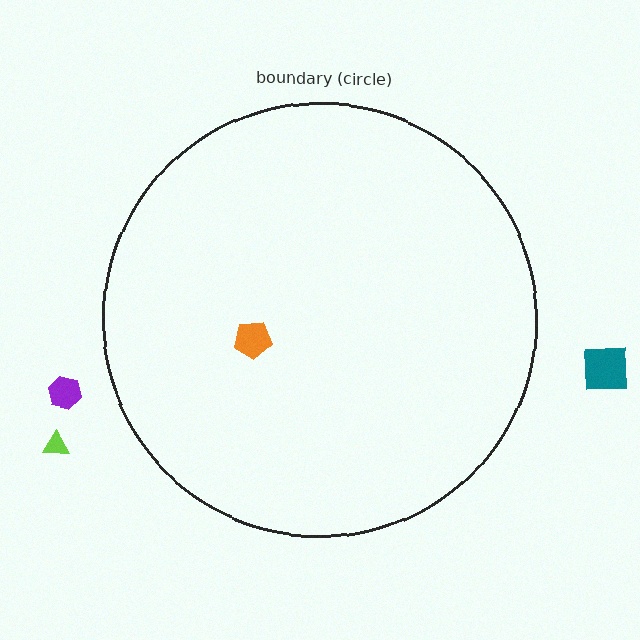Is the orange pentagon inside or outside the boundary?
Inside.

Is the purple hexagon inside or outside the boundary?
Outside.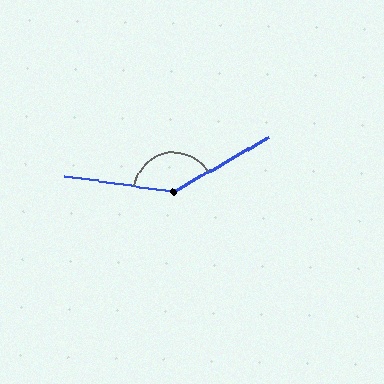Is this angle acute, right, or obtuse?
It is obtuse.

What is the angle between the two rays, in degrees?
Approximately 142 degrees.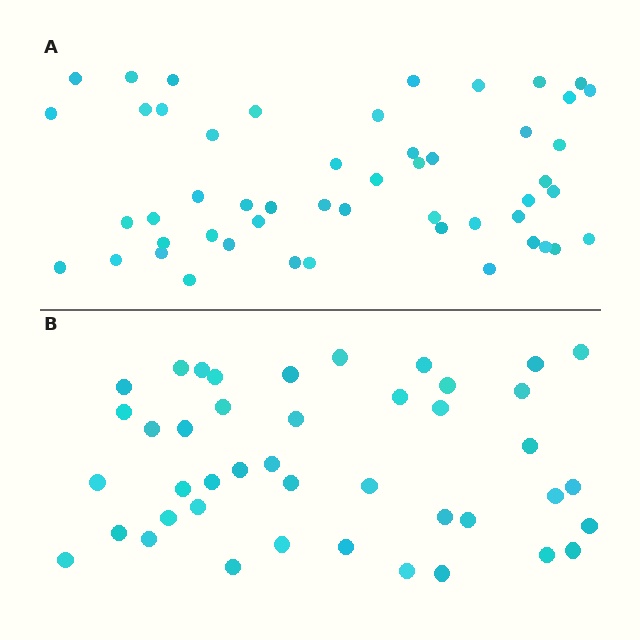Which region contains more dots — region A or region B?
Region A (the top region) has more dots.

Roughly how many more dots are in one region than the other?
Region A has roughly 8 or so more dots than region B.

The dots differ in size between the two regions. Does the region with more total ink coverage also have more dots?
No. Region B has more total ink coverage because its dots are larger, but region A actually contains more individual dots. Total area can be misleading — the number of items is what matters here.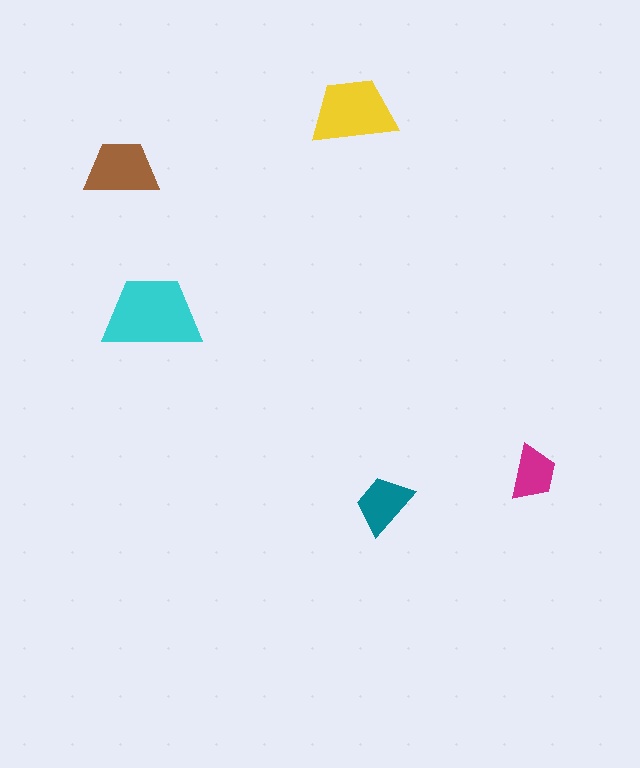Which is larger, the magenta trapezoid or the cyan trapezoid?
The cyan one.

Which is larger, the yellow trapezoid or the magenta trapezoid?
The yellow one.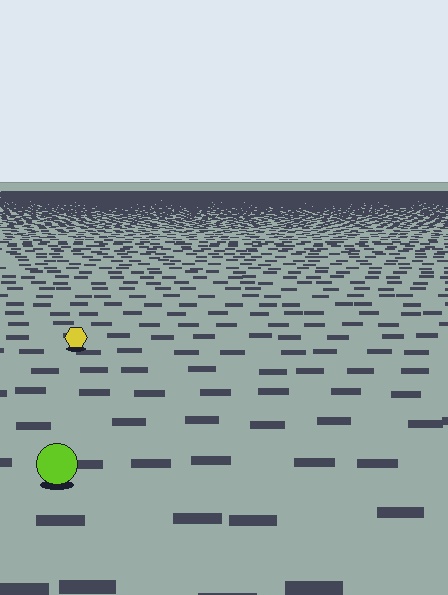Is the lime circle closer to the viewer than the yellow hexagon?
Yes. The lime circle is closer — you can tell from the texture gradient: the ground texture is coarser near it.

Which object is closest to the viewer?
The lime circle is closest. The texture marks near it are larger and more spread out.